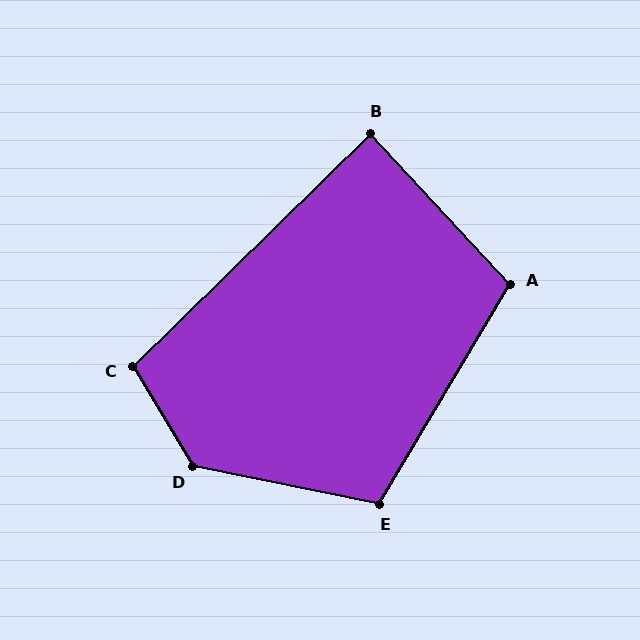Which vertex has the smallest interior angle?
B, at approximately 88 degrees.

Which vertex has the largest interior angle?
D, at approximately 133 degrees.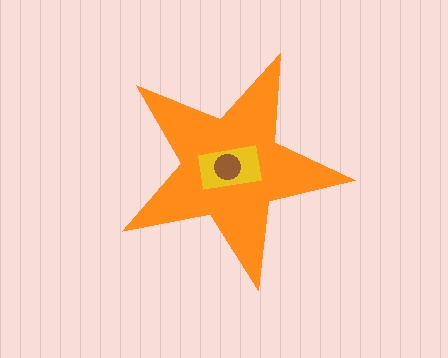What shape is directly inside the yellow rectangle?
The brown circle.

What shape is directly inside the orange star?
The yellow rectangle.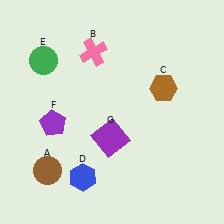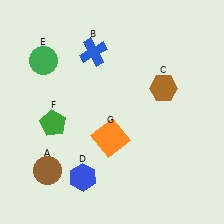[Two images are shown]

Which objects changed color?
B changed from pink to blue. F changed from purple to green. G changed from purple to orange.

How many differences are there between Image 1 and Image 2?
There are 3 differences between the two images.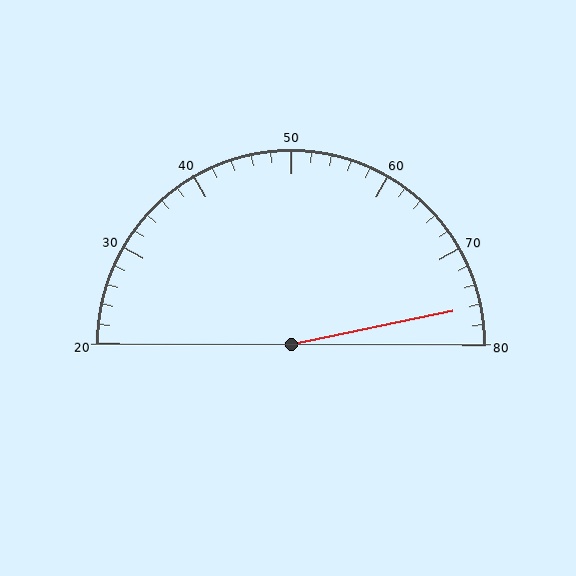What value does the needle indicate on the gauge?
The needle indicates approximately 76.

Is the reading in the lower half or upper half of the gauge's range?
The reading is in the upper half of the range (20 to 80).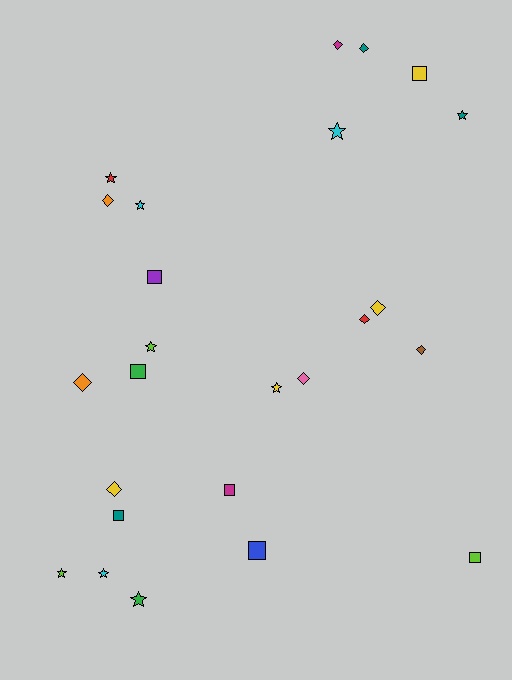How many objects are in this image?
There are 25 objects.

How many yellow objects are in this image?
There are 4 yellow objects.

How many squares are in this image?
There are 7 squares.